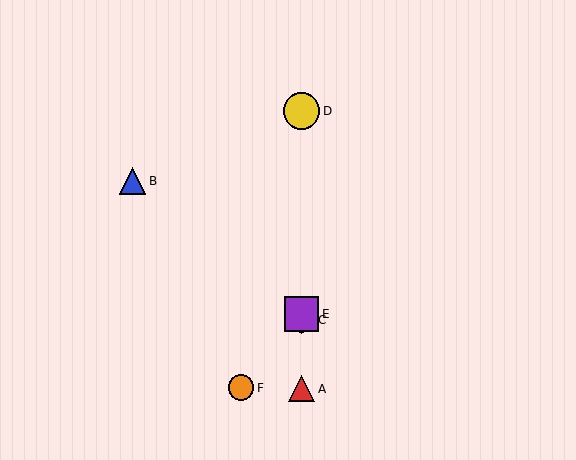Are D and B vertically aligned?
No, D is at x≈302 and B is at x≈132.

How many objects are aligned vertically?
4 objects (A, C, D, E) are aligned vertically.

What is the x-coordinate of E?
Object E is at x≈302.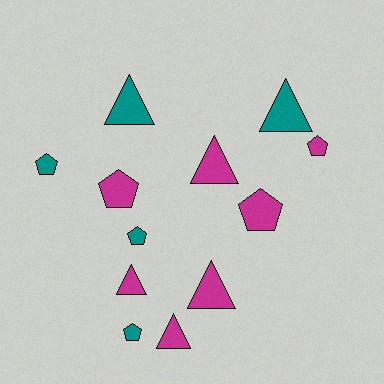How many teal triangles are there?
There are 2 teal triangles.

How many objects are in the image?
There are 12 objects.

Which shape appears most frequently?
Triangle, with 6 objects.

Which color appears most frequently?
Magenta, with 7 objects.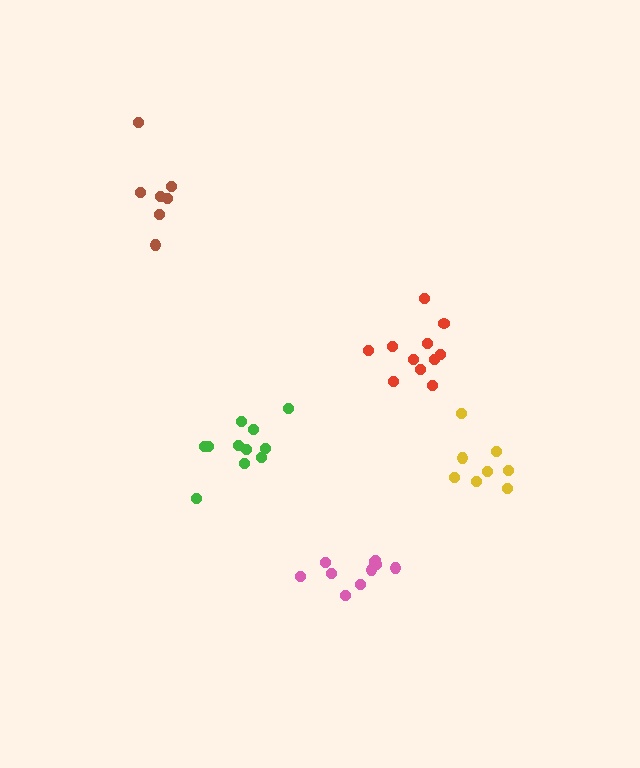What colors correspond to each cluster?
The clusters are colored: red, pink, green, brown, yellow.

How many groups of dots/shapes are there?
There are 5 groups.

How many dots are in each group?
Group 1: 11 dots, Group 2: 10 dots, Group 3: 11 dots, Group 4: 7 dots, Group 5: 8 dots (47 total).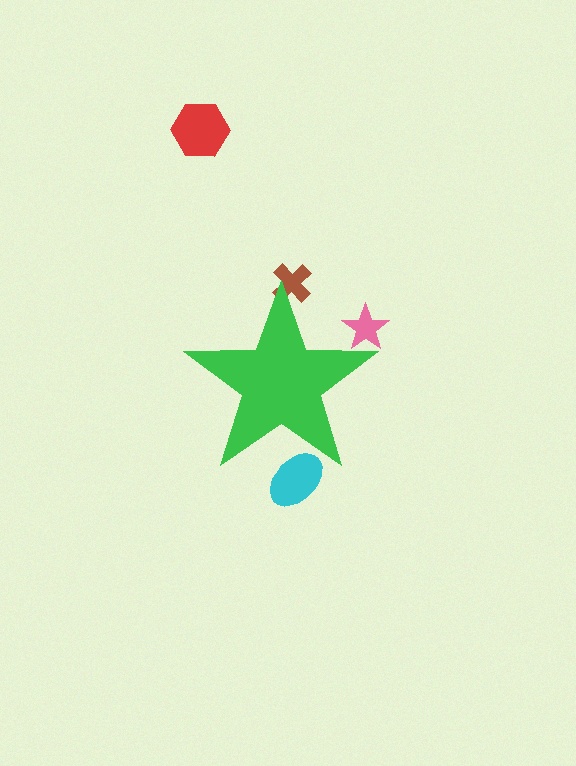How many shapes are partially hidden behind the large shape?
3 shapes are partially hidden.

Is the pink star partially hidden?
Yes, the pink star is partially hidden behind the green star.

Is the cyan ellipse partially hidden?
Yes, the cyan ellipse is partially hidden behind the green star.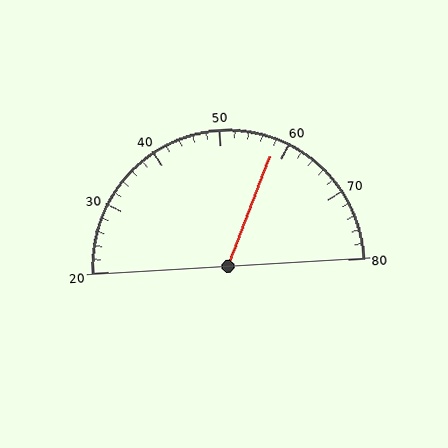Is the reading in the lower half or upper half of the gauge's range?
The reading is in the upper half of the range (20 to 80).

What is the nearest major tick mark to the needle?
The nearest major tick mark is 60.